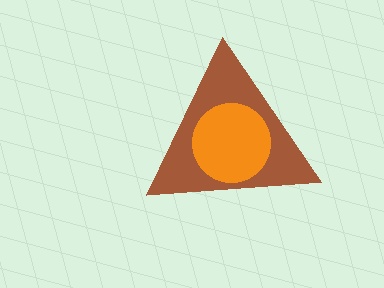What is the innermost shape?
The orange circle.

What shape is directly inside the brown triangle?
The orange circle.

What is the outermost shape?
The brown triangle.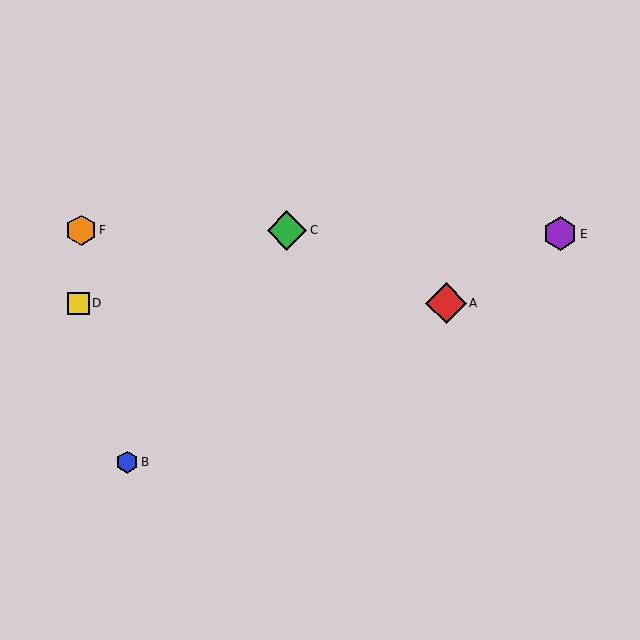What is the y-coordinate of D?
Object D is at y≈303.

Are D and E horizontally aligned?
No, D is at y≈303 and E is at y≈234.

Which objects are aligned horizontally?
Objects A, D are aligned horizontally.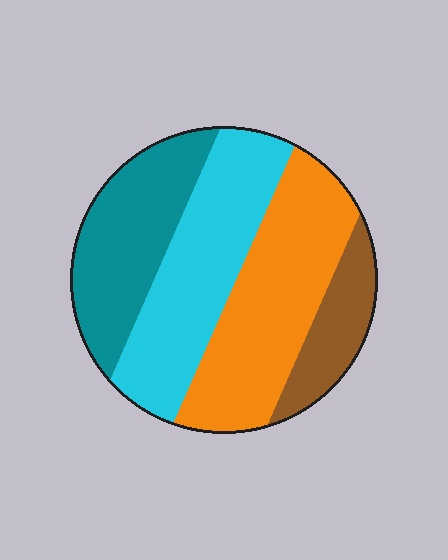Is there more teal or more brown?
Teal.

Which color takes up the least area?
Brown, at roughly 10%.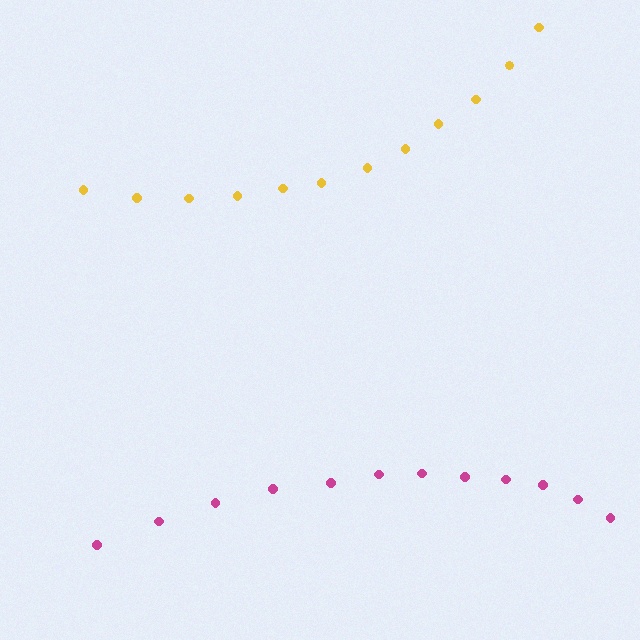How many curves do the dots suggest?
There are 2 distinct paths.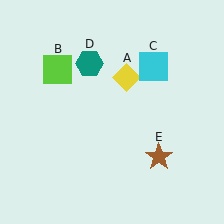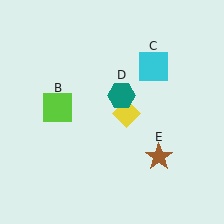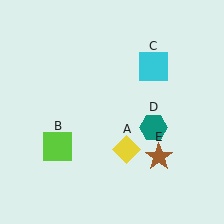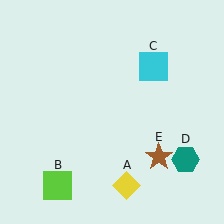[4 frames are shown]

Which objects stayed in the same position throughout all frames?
Cyan square (object C) and brown star (object E) remained stationary.